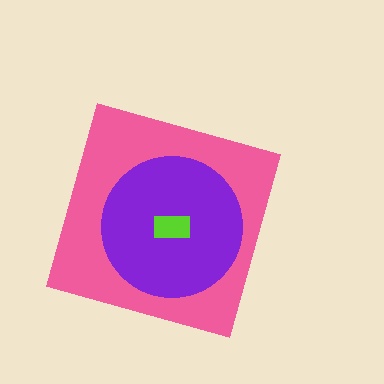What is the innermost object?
The lime rectangle.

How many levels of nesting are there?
3.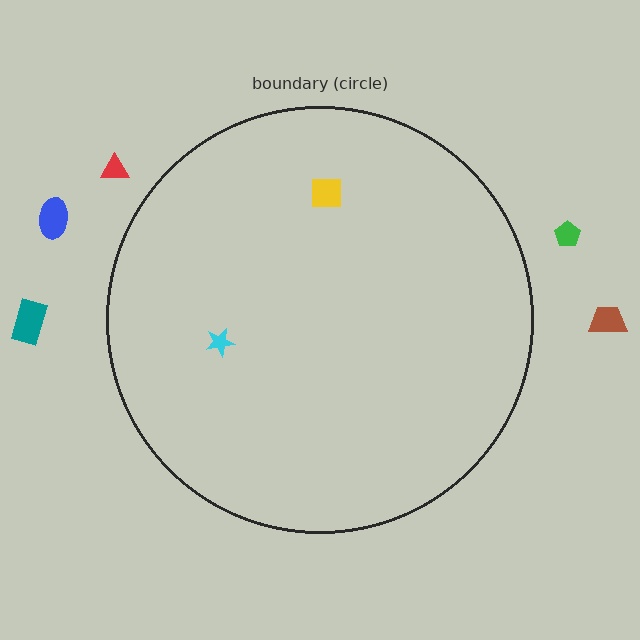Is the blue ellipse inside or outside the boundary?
Outside.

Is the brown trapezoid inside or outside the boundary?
Outside.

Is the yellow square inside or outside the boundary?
Inside.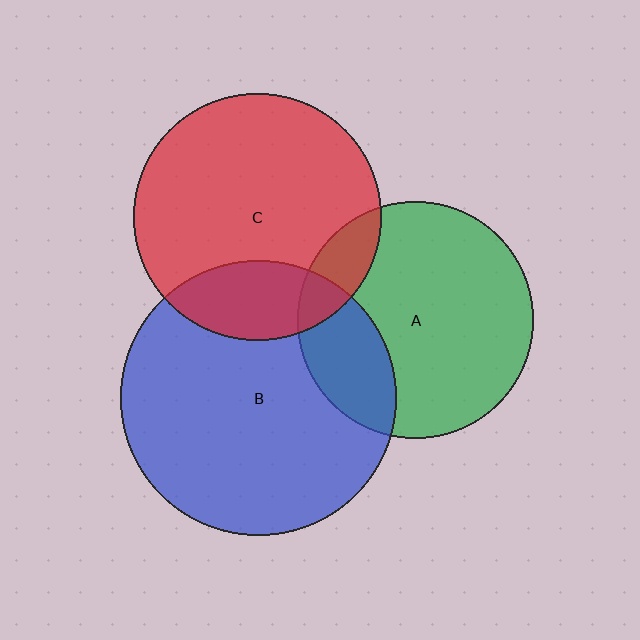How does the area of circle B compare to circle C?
Approximately 1.2 times.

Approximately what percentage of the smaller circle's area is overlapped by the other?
Approximately 25%.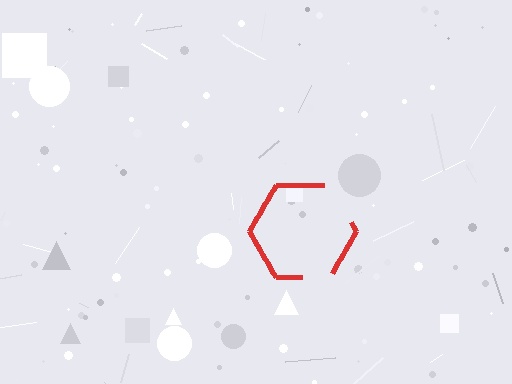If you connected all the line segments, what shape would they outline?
They would outline a hexagon.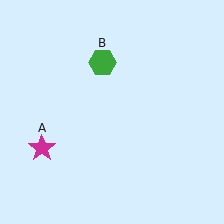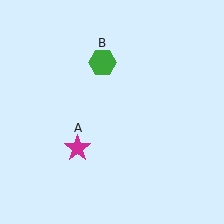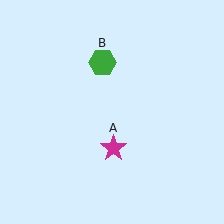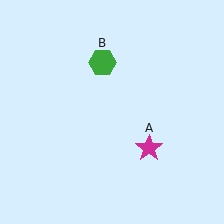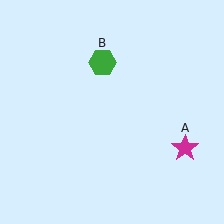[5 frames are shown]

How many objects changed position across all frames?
1 object changed position: magenta star (object A).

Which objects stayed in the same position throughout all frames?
Green hexagon (object B) remained stationary.